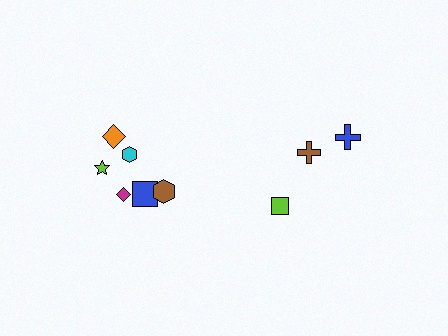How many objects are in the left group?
There are 6 objects.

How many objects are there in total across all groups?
There are 9 objects.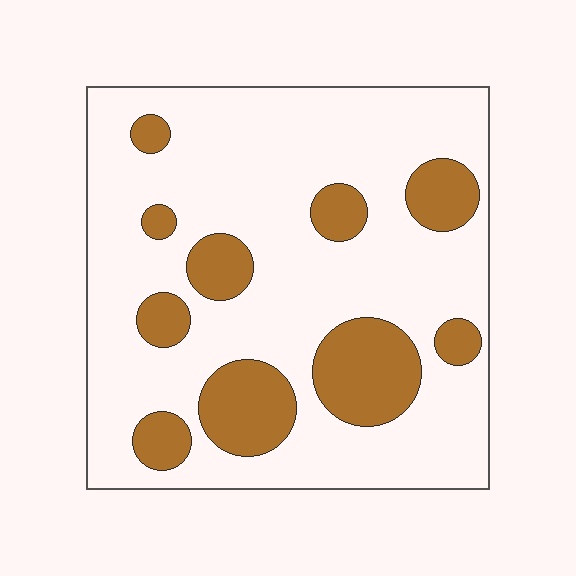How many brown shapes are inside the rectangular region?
10.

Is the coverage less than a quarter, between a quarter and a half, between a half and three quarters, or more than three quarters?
Less than a quarter.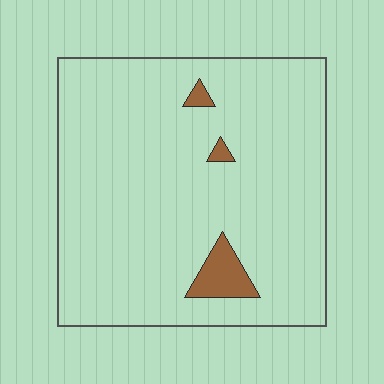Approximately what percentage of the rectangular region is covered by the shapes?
Approximately 5%.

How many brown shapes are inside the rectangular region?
3.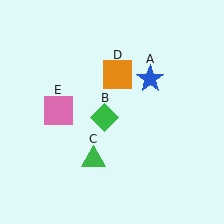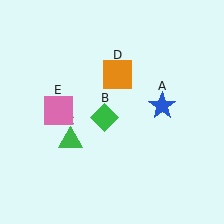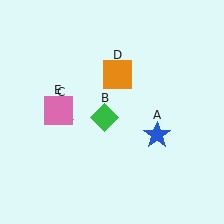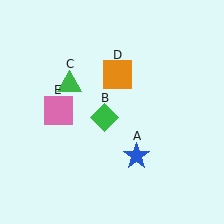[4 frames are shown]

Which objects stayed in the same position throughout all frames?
Green diamond (object B) and orange square (object D) and pink square (object E) remained stationary.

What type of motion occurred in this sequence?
The blue star (object A), green triangle (object C) rotated clockwise around the center of the scene.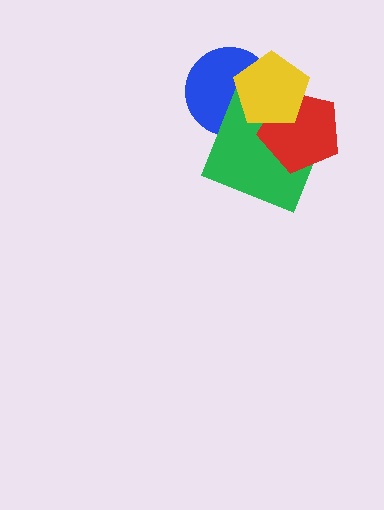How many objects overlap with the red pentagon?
2 objects overlap with the red pentagon.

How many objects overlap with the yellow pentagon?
3 objects overlap with the yellow pentagon.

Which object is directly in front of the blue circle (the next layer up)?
The green square is directly in front of the blue circle.